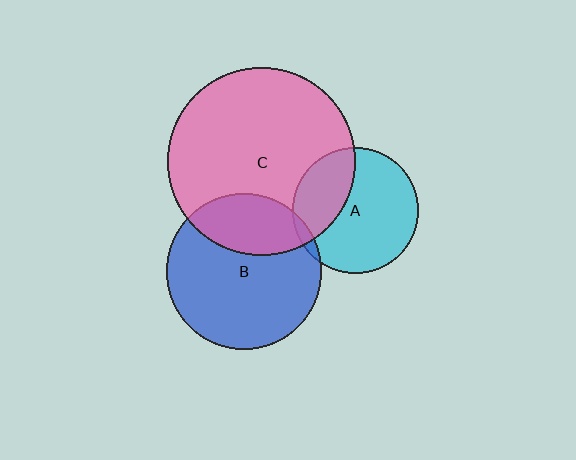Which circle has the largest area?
Circle C (pink).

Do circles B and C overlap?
Yes.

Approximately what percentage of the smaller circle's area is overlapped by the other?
Approximately 30%.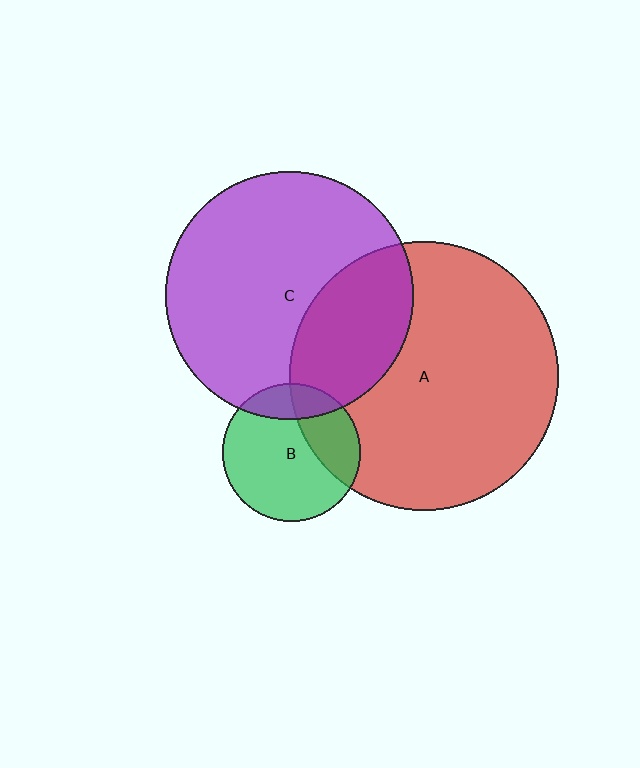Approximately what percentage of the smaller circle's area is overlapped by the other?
Approximately 15%.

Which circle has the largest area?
Circle A (red).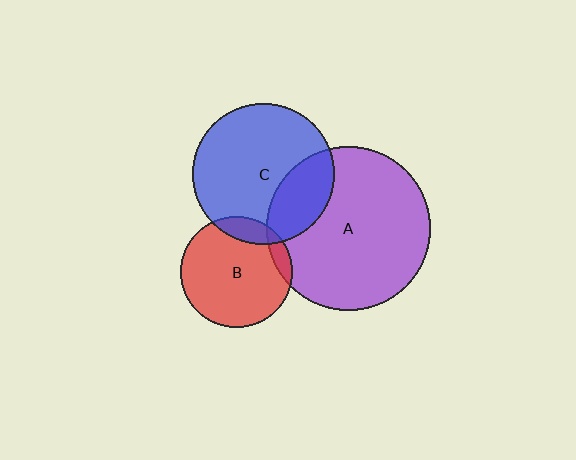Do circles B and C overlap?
Yes.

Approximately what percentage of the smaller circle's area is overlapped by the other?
Approximately 15%.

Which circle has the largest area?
Circle A (purple).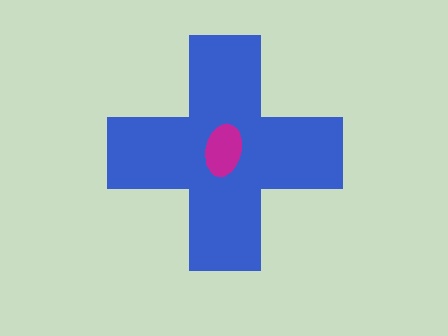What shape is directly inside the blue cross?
The magenta ellipse.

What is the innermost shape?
The magenta ellipse.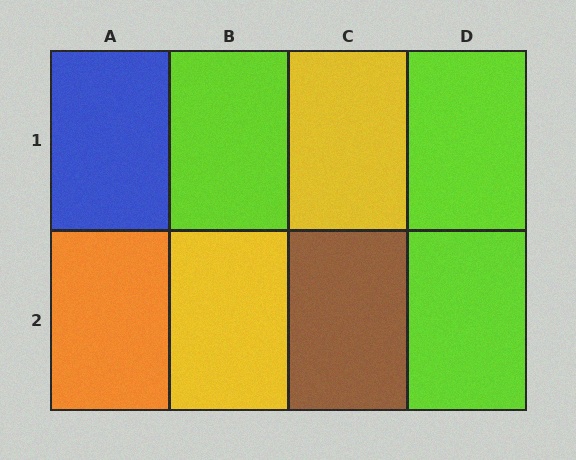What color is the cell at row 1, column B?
Lime.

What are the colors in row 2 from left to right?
Orange, yellow, brown, lime.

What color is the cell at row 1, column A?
Blue.